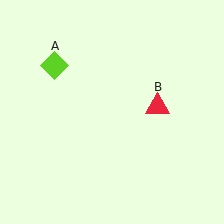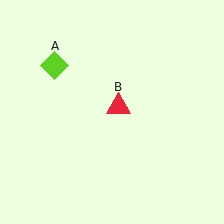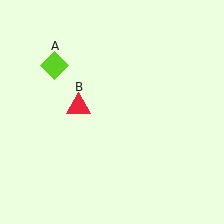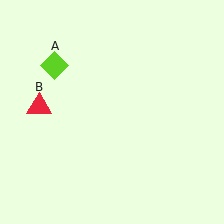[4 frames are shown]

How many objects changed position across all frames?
1 object changed position: red triangle (object B).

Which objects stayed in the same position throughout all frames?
Lime diamond (object A) remained stationary.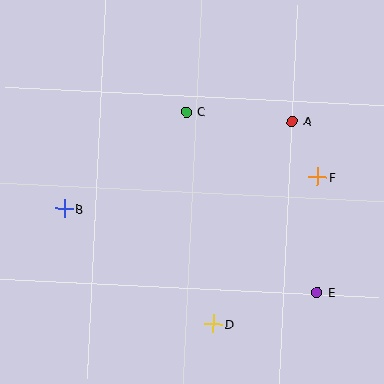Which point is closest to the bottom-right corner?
Point E is closest to the bottom-right corner.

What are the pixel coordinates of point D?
Point D is at (213, 324).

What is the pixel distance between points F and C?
The distance between F and C is 147 pixels.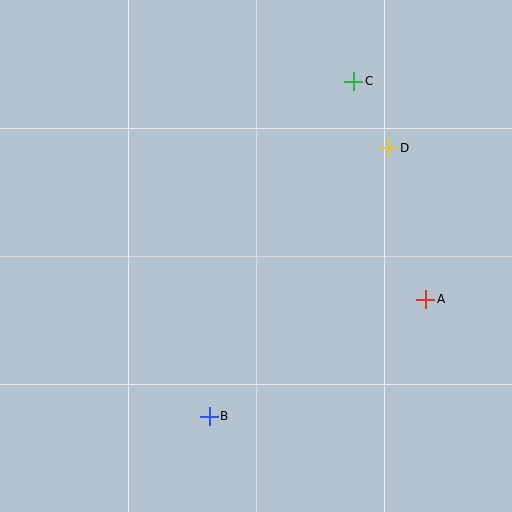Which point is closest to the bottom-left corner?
Point B is closest to the bottom-left corner.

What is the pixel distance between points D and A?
The distance between D and A is 156 pixels.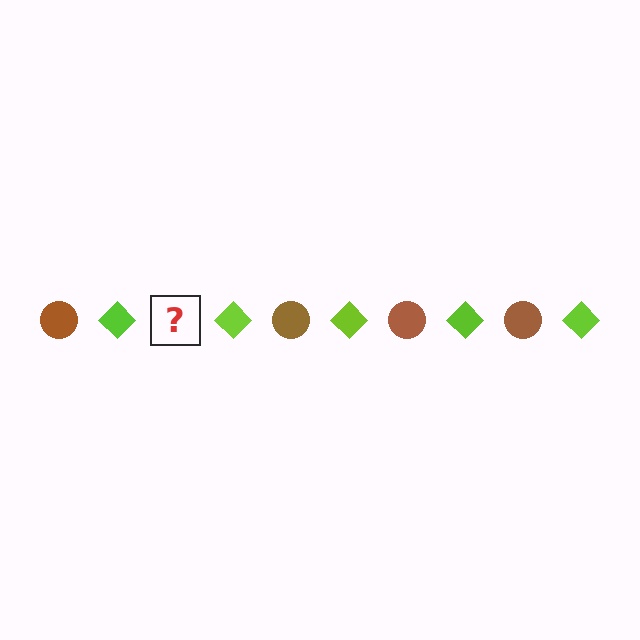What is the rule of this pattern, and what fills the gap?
The rule is that the pattern alternates between brown circle and lime diamond. The gap should be filled with a brown circle.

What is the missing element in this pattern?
The missing element is a brown circle.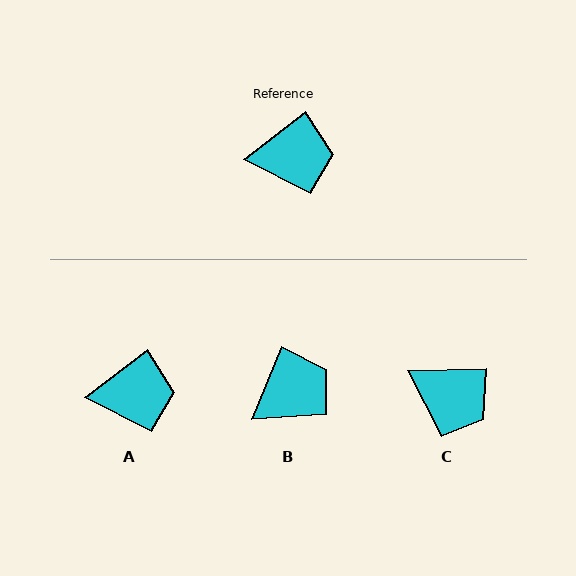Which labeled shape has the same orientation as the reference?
A.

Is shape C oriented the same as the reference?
No, it is off by about 37 degrees.